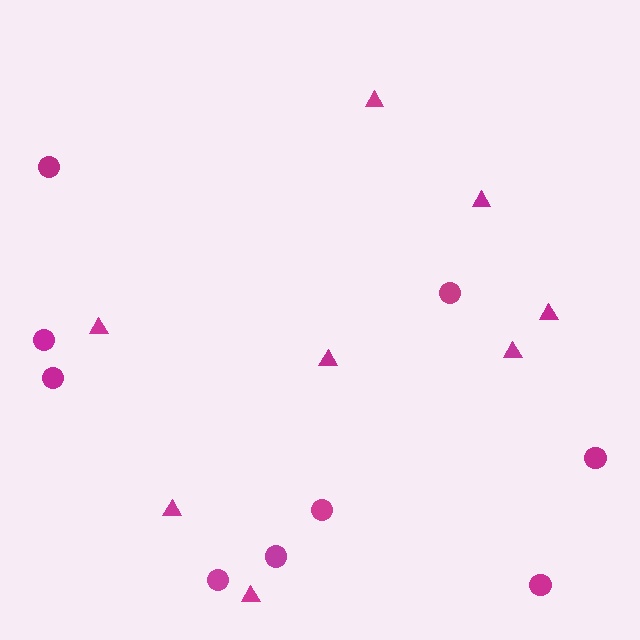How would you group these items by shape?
There are 2 groups: one group of circles (9) and one group of triangles (8).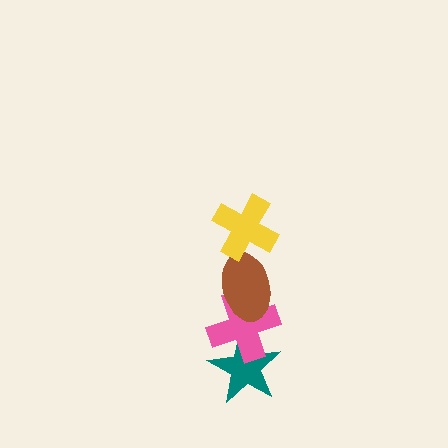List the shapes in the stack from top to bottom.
From top to bottom: the yellow cross, the brown ellipse, the pink cross, the teal star.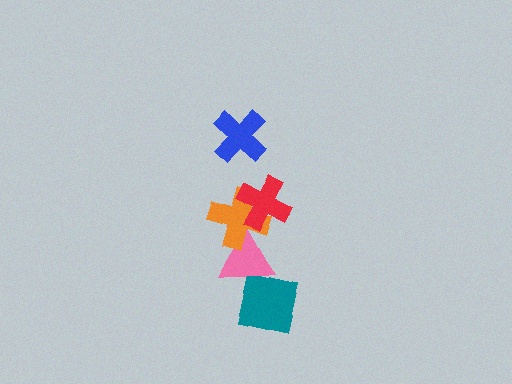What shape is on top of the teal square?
The pink triangle is on top of the teal square.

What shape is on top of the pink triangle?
The orange cross is on top of the pink triangle.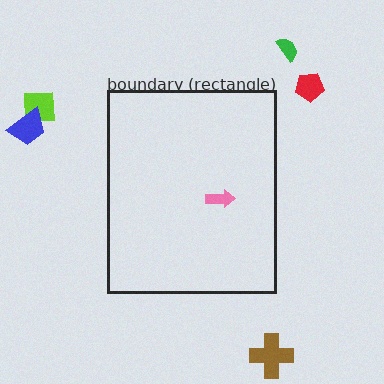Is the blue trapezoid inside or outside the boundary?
Outside.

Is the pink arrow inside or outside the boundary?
Inside.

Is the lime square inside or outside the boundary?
Outside.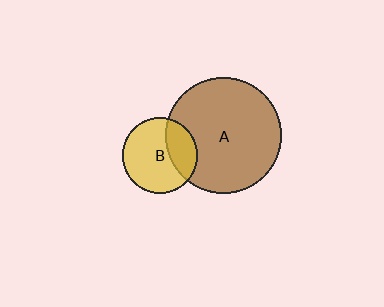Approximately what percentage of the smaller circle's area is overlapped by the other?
Approximately 30%.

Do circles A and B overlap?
Yes.